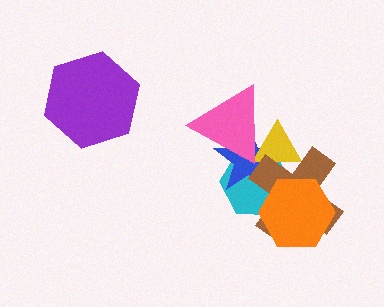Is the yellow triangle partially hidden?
Yes, it is partially covered by another shape.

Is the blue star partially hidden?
Yes, it is partially covered by another shape.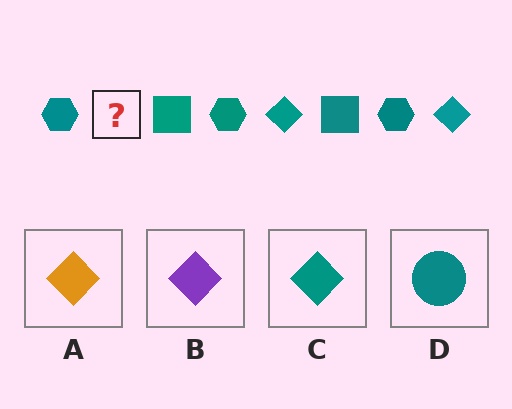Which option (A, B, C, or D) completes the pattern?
C.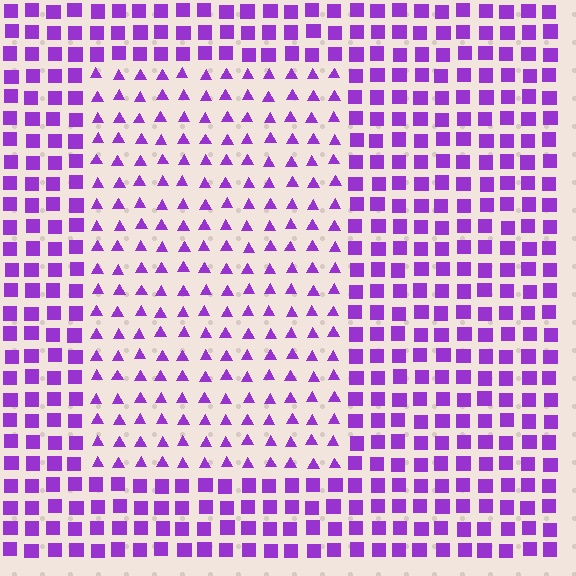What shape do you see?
I see a rectangle.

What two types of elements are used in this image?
The image uses triangles inside the rectangle region and squares outside it.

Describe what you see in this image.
The image is filled with small purple elements arranged in a uniform grid. A rectangle-shaped region contains triangles, while the surrounding area contains squares. The boundary is defined purely by the change in element shape.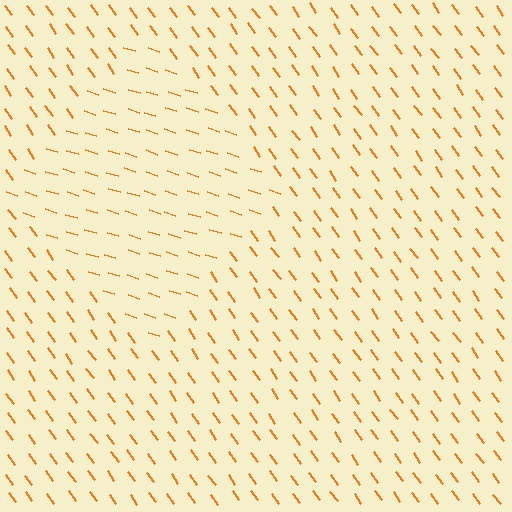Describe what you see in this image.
The image is filled with small orange line segments. A diamond region in the image has lines oriented differently from the surrounding lines, creating a visible texture boundary.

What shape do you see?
I see a diamond.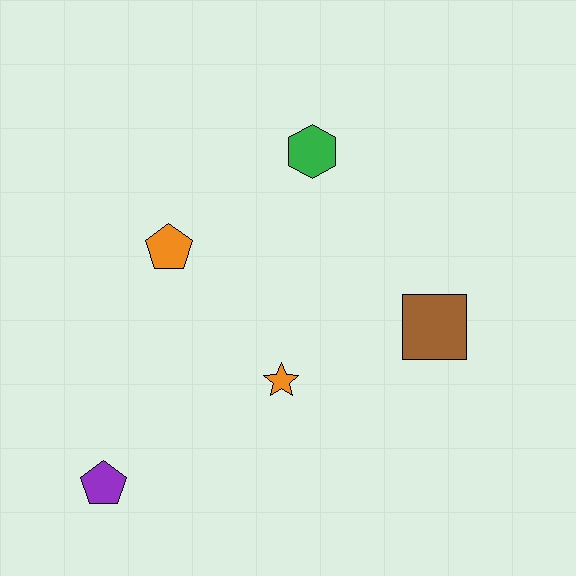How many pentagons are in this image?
There are 2 pentagons.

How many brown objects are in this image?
There is 1 brown object.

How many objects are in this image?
There are 5 objects.